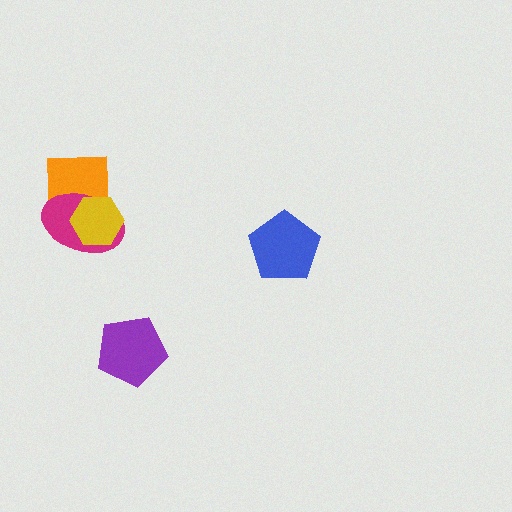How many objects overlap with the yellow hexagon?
2 objects overlap with the yellow hexagon.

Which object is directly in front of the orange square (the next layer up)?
The magenta ellipse is directly in front of the orange square.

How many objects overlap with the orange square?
2 objects overlap with the orange square.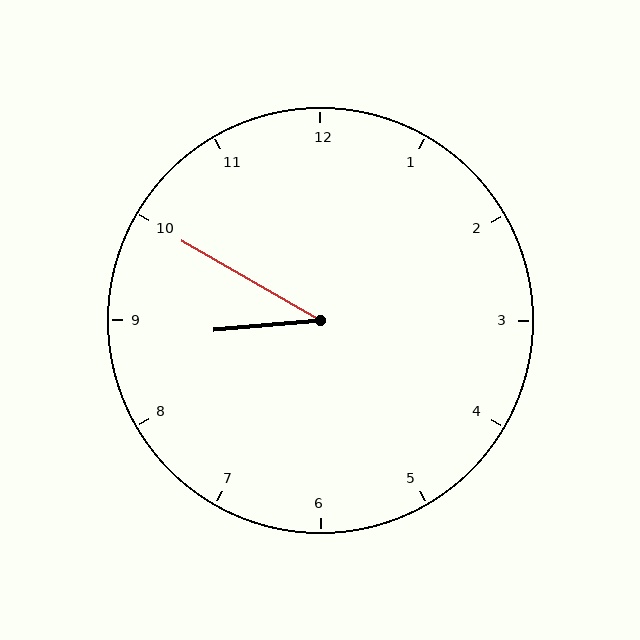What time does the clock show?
8:50.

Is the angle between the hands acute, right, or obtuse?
It is acute.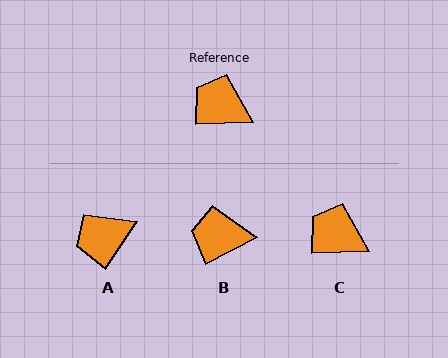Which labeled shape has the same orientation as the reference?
C.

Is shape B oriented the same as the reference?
No, it is off by about 26 degrees.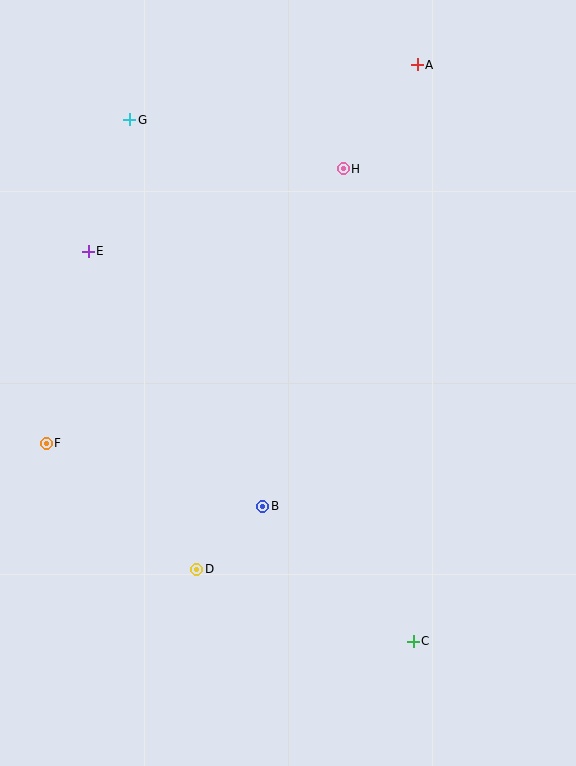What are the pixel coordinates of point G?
Point G is at (130, 120).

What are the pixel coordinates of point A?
Point A is at (417, 65).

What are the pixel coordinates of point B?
Point B is at (263, 506).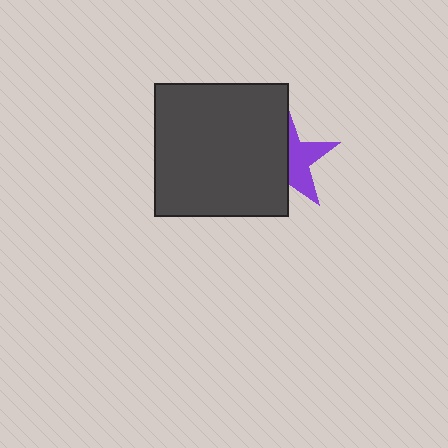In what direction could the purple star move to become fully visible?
The purple star could move right. That would shift it out from behind the dark gray square entirely.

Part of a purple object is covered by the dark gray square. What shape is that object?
It is a star.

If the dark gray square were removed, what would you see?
You would see the complete purple star.